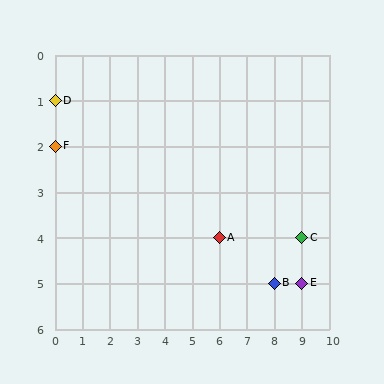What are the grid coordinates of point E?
Point E is at grid coordinates (9, 5).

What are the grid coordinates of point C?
Point C is at grid coordinates (9, 4).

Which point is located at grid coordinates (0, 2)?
Point F is at (0, 2).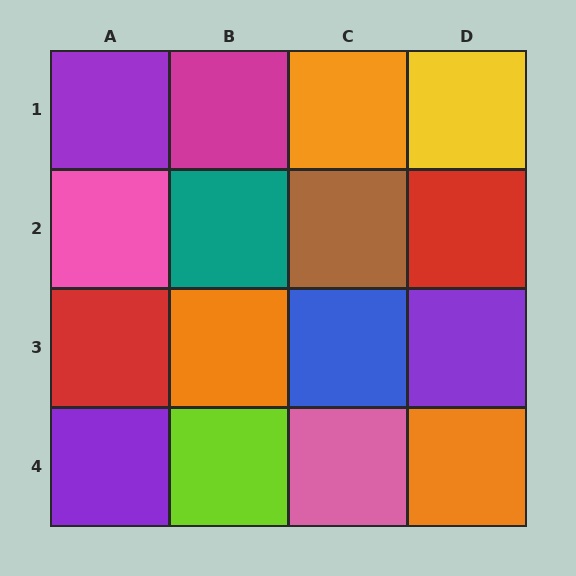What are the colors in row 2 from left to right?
Pink, teal, brown, red.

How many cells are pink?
2 cells are pink.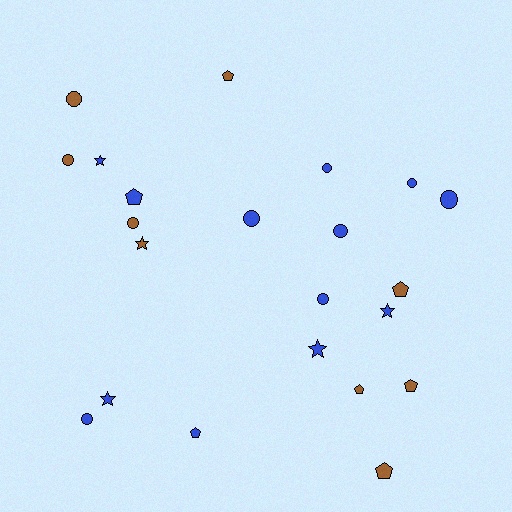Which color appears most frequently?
Blue, with 13 objects.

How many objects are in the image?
There are 22 objects.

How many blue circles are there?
There are 7 blue circles.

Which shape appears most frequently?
Circle, with 10 objects.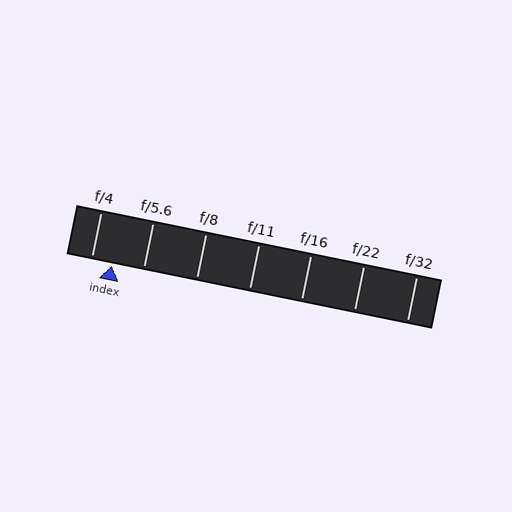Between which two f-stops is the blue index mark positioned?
The index mark is between f/4 and f/5.6.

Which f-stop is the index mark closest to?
The index mark is closest to f/4.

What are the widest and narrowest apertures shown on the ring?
The widest aperture shown is f/4 and the narrowest is f/32.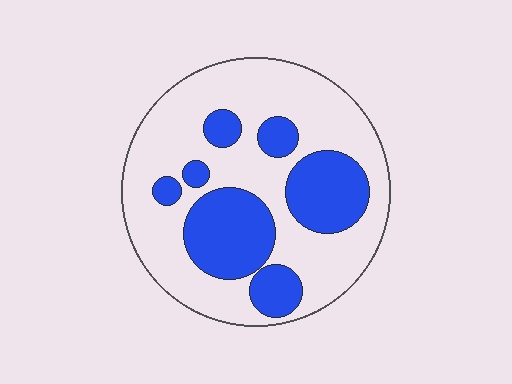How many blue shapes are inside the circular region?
7.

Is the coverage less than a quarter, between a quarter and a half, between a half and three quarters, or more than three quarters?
Between a quarter and a half.